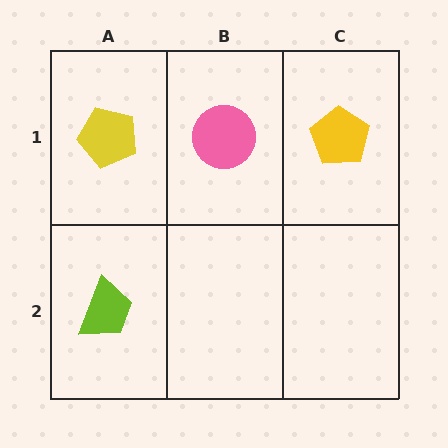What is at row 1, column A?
A yellow pentagon.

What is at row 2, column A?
A lime trapezoid.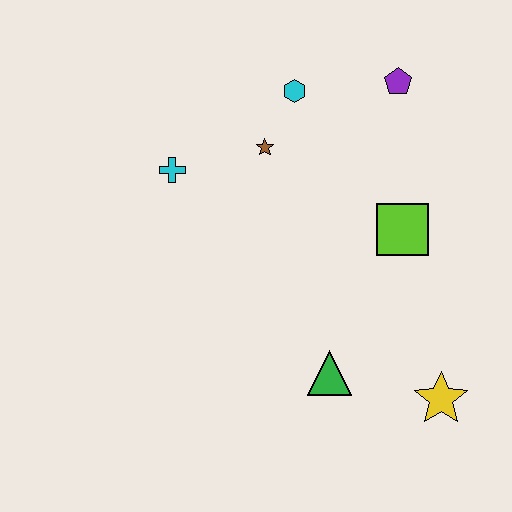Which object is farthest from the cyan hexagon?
The yellow star is farthest from the cyan hexagon.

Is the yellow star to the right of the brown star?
Yes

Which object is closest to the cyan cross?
The brown star is closest to the cyan cross.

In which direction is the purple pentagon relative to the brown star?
The purple pentagon is to the right of the brown star.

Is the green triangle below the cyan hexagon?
Yes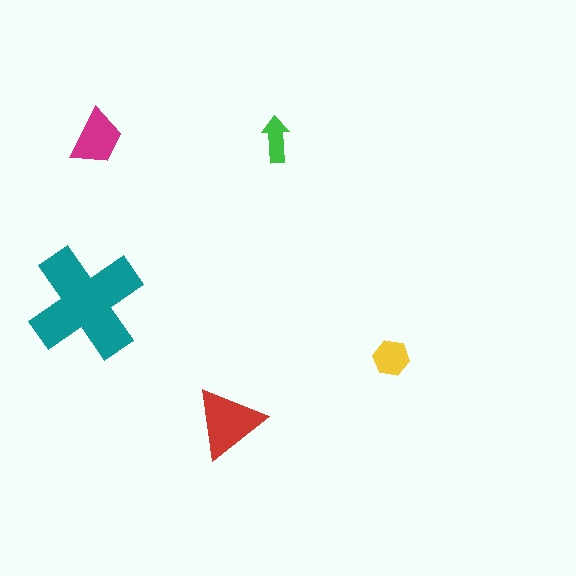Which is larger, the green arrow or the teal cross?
The teal cross.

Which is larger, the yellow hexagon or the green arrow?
The yellow hexagon.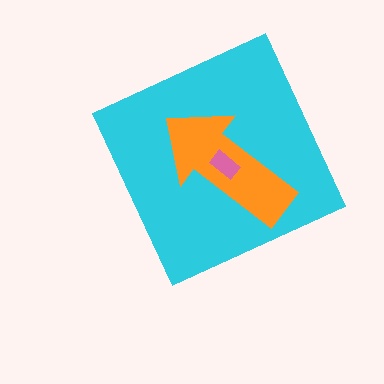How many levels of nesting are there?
3.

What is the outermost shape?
The cyan diamond.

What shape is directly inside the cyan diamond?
The orange arrow.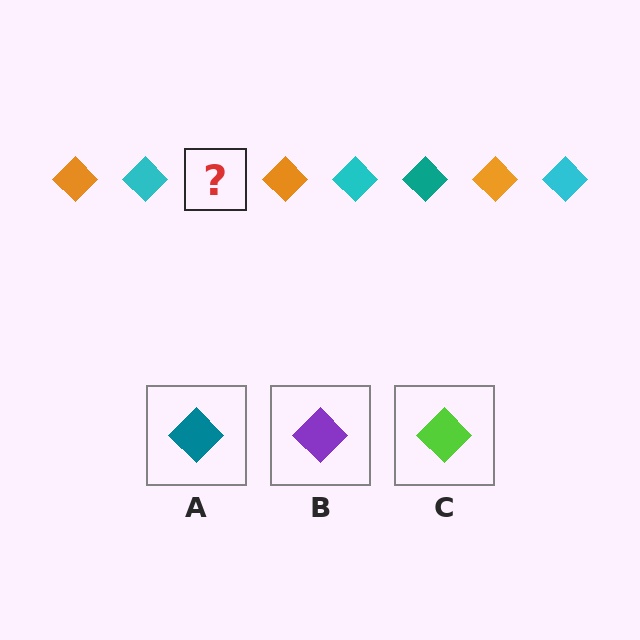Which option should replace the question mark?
Option A.